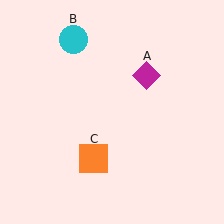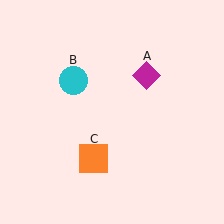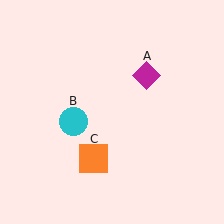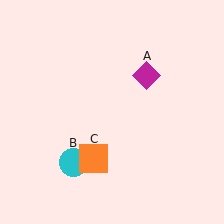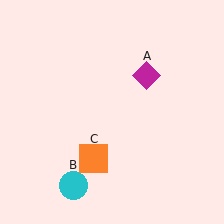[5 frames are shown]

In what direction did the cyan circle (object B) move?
The cyan circle (object B) moved down.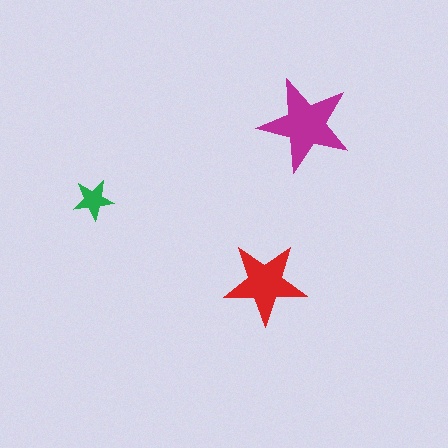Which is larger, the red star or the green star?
The red one.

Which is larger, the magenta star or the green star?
The magenta one.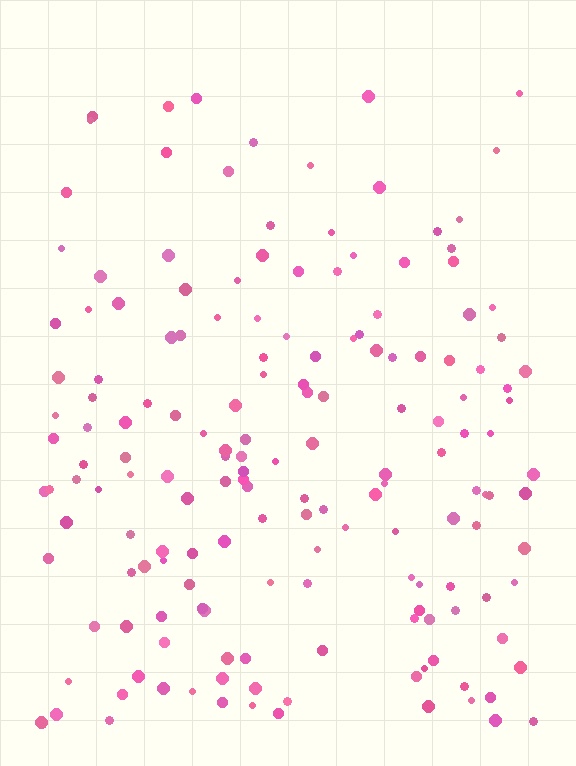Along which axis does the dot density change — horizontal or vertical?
Vertical.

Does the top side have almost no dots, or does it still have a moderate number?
Still a moderate number, just noticeably fewer than the bottom.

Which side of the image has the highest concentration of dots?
The bottom.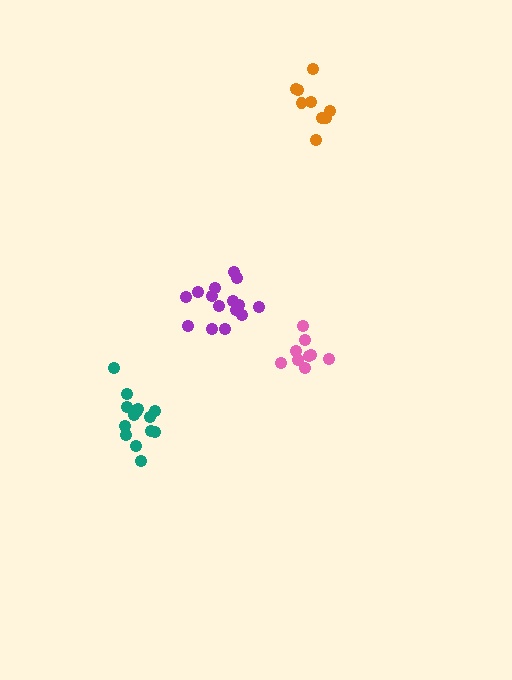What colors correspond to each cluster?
The clusters are colored: purple, pink, teal, orange.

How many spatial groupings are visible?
There are 4 spatial groupings.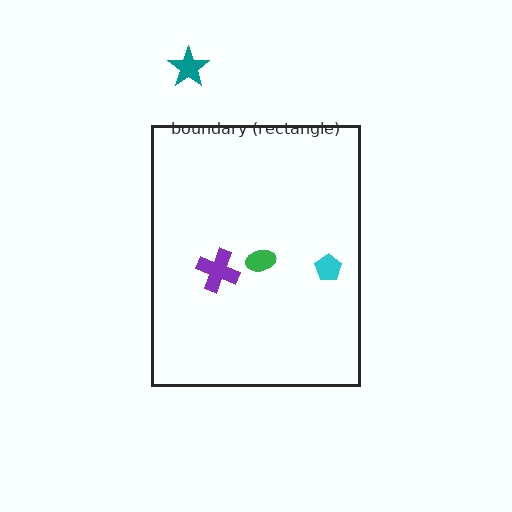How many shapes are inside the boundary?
3 inside, 1 outside.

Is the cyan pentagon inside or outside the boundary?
Inside.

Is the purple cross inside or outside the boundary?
Inside.